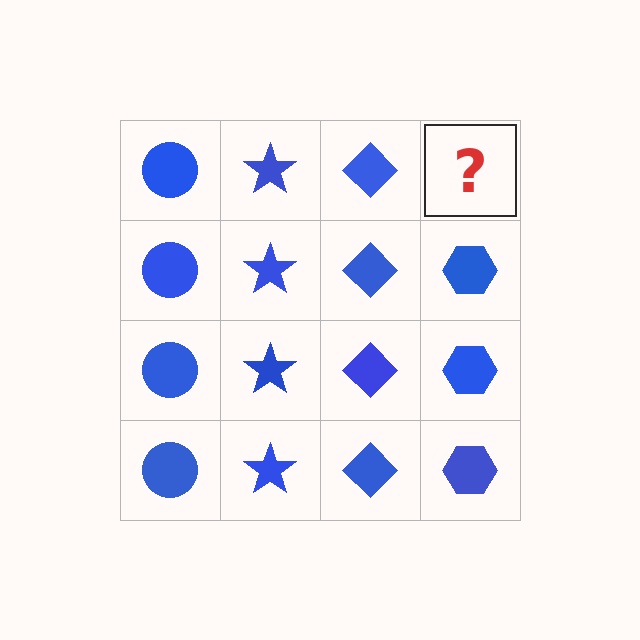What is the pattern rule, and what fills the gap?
The rule is that each column has a consistent shape. The gap should be filled with a blue hexagon.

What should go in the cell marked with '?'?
The missing cell should contain a blue hexagon.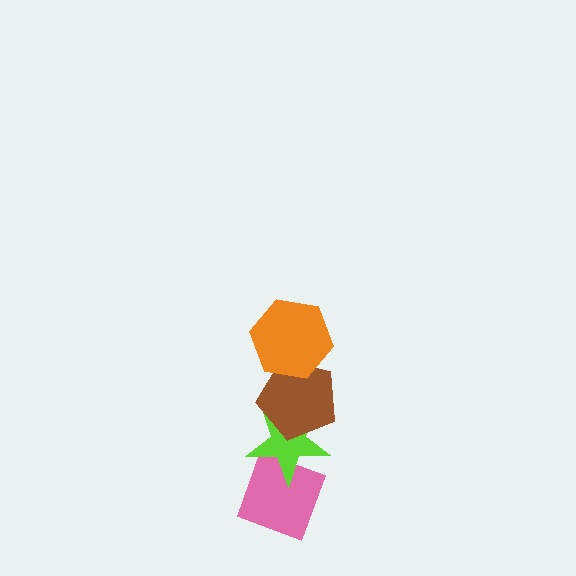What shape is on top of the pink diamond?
The lime star is on top of the pink diamond.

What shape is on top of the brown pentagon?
The orange hexagon is on top of the brown pentagon.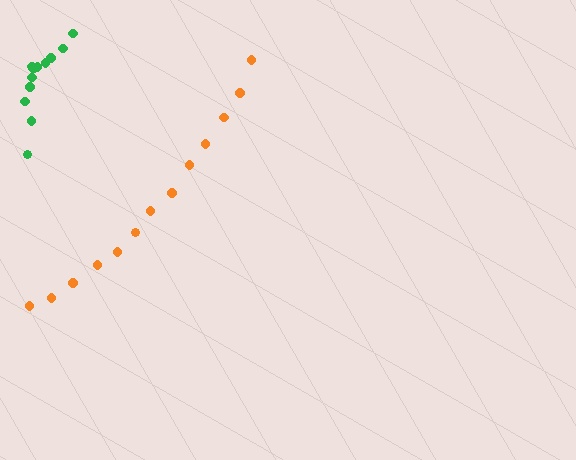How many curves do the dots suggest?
There are 2 distinct paths.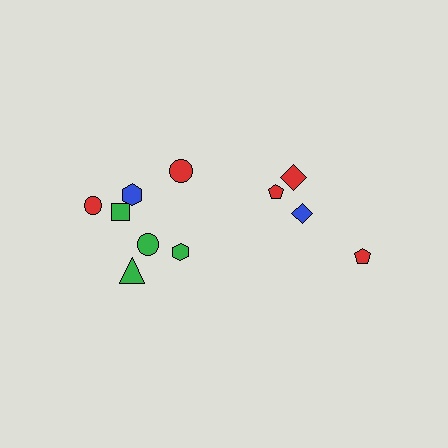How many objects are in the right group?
There are 4 objects.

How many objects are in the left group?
There are 7 objects.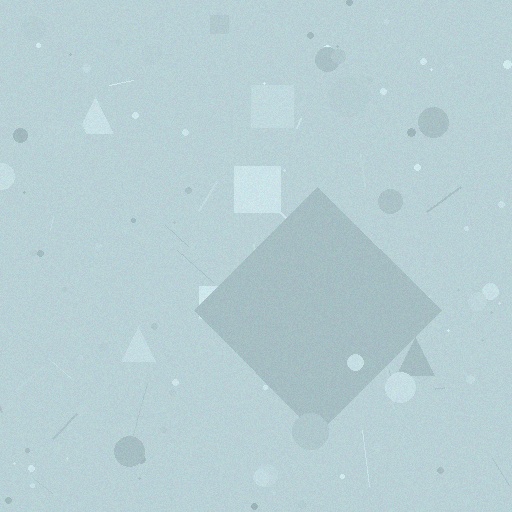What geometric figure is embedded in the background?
A diamond is embedded in the background.